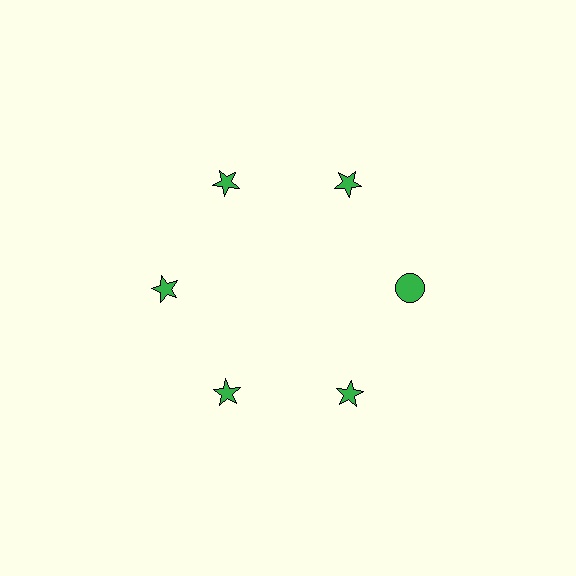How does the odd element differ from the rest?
It has a different shape: circle instead of star.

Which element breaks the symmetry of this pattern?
The green circle at roughly the 3 o'clock position breaks the symmetry. All other shapes are green stars.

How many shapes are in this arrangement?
There are 6 shapes arranged in a ring pattern.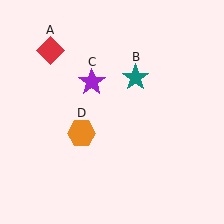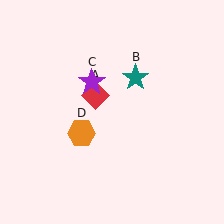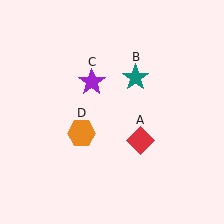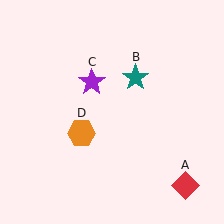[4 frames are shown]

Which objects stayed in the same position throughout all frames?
Teal star (object B) and purple star (object C) and orange hexagon (object D) remained stationary.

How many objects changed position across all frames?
1 object changed position: red diamond (object A).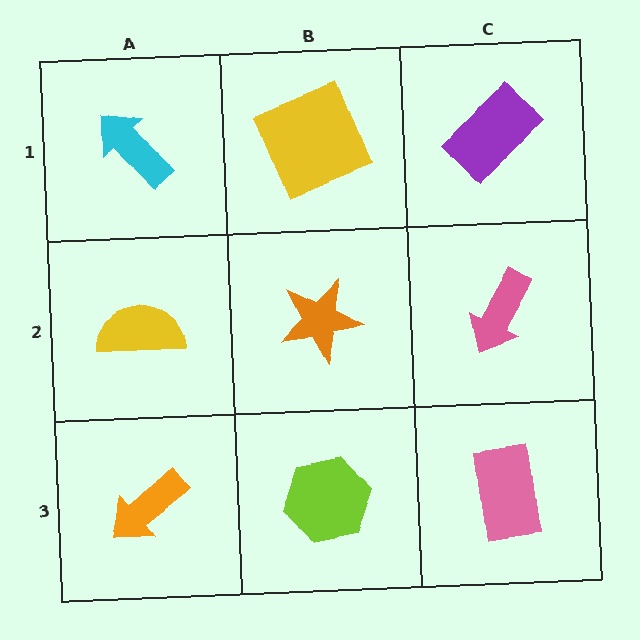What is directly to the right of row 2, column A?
An orange star.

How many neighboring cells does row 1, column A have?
2.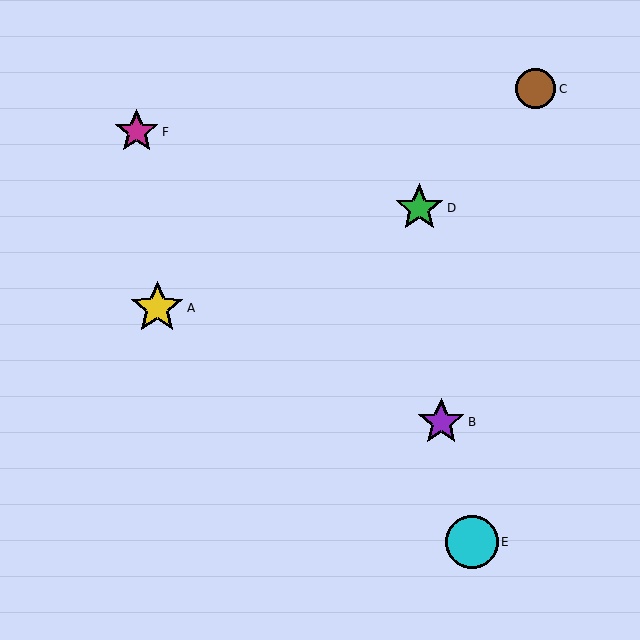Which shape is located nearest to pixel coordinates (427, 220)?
The green star (labeled D) at (419, 208) is nearest to that location.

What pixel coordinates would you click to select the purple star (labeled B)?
Click at (441, 422) to select the purple star B.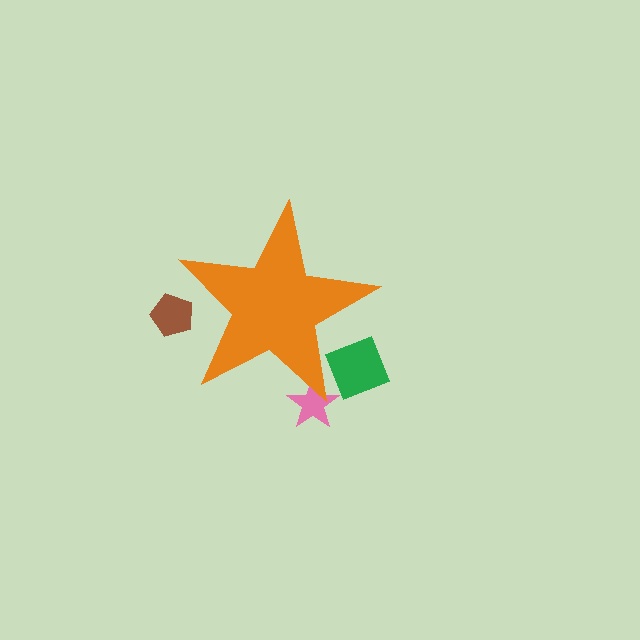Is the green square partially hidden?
Yes, the green square is partially hidden behind the orange star.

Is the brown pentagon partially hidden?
Yes, the brown pentagon is partially hidden behind the orange star.